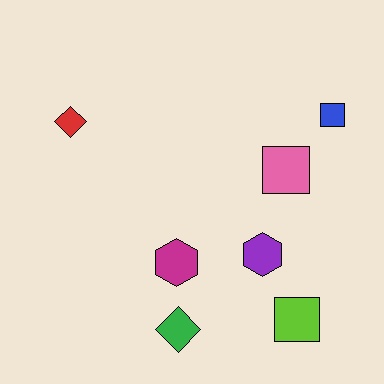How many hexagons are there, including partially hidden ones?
There are 2 hexagons.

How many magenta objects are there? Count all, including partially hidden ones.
There is 1 magenta object.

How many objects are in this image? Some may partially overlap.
There are 7 objects.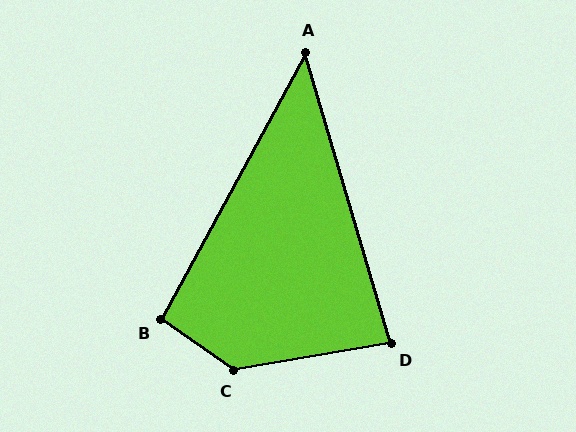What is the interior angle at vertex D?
Approximately 83 degrees (acute).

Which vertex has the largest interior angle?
C, at approximately 135 degrees.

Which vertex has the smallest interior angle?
A, at approximately 45 degrees.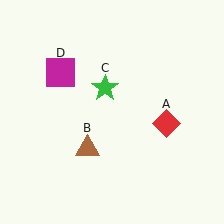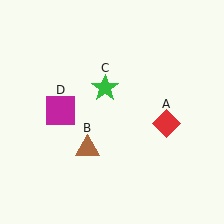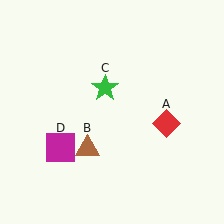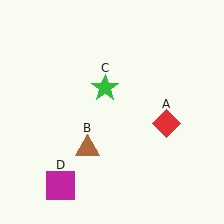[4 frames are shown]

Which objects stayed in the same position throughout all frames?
Red diamond (object A) and brown triangle (object B) and green star (object C) remained stationary.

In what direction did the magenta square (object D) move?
The magenta square (object D) moved down.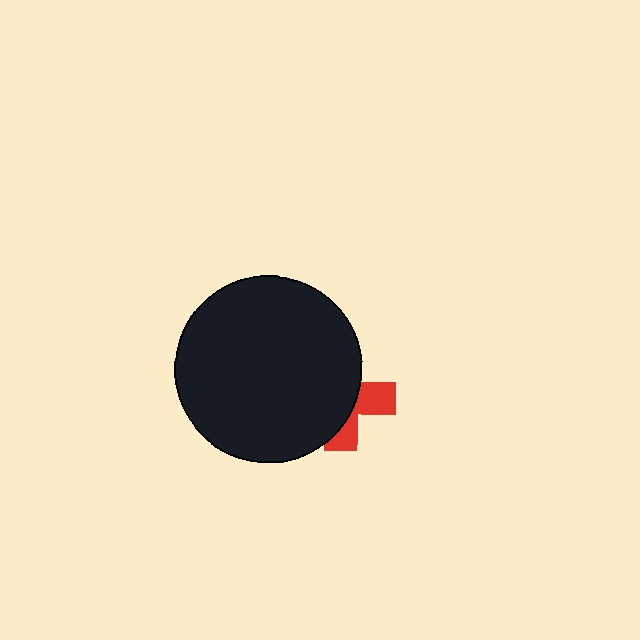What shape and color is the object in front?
The object in front is a black circle.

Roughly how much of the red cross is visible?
A small part of it is visible (roughly 34%).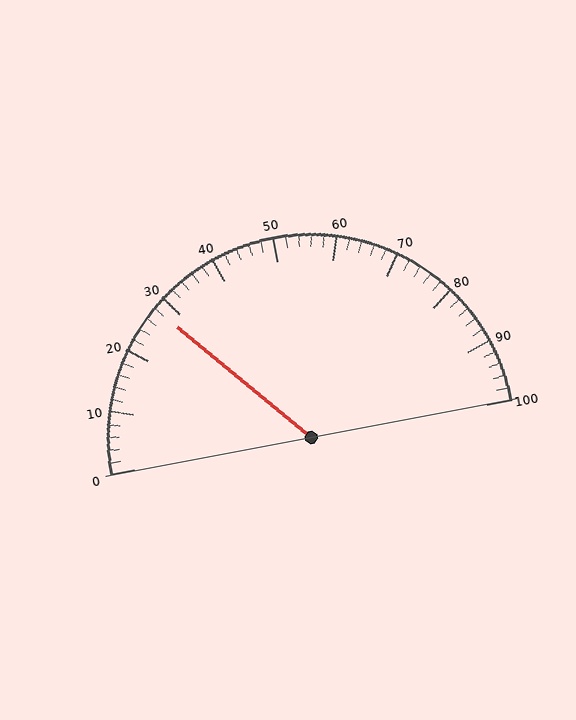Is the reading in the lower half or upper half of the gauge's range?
The reading is in the lower half of the range (0 to 100).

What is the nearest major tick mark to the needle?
The nearest major tick mark is 30.